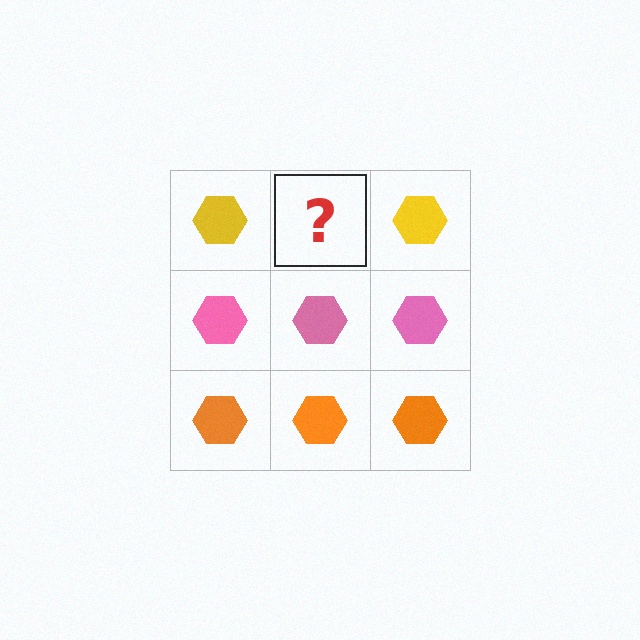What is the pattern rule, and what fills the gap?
The rule is that each row has a consistent color. The gap should be filled with a yellow hexagon.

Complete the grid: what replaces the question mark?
The question mark should be replaced with a yellow hexagon.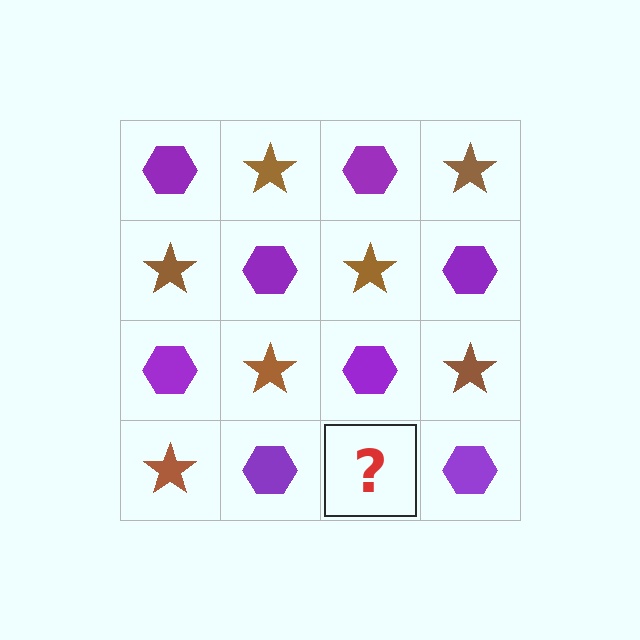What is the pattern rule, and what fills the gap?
The rule is that it alternates purple hexagon and brown star in a checkerboard pattern. The gap should be filled with a brown star.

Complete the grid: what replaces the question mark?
The question mark should be replaced with a brown star.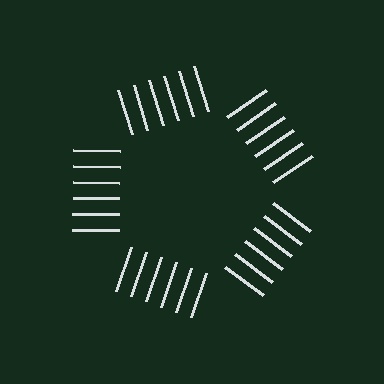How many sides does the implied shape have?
5 sides — the line-ends trace a pentagon.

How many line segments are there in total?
30 — 6 along each of the 5 edges.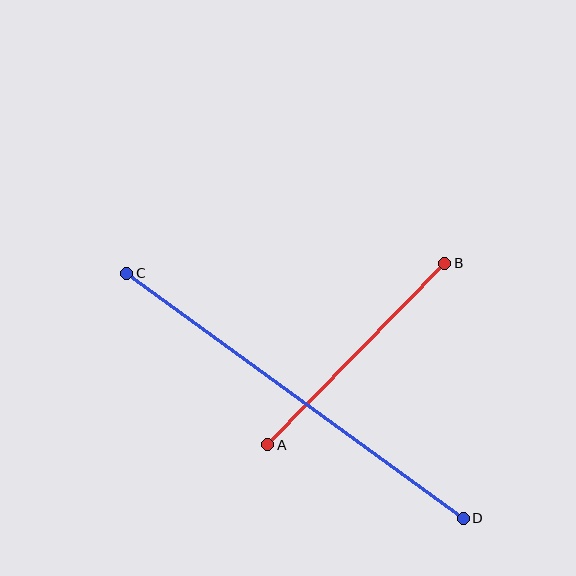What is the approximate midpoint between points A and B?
The midpoint is at approximately (356, 354) pixels.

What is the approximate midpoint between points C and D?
The midpoint is at approximately (295, 396) pixels.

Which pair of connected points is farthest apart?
Points C and D are farthest apart.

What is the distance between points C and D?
The distance is approximately 416 pixels.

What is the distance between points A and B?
The distance is approximately 254 pixels.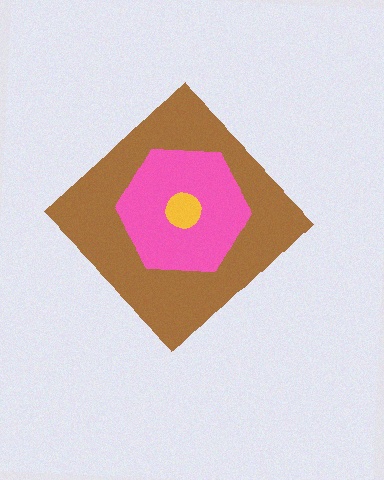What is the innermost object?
The yellow circle.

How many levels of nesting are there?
3.